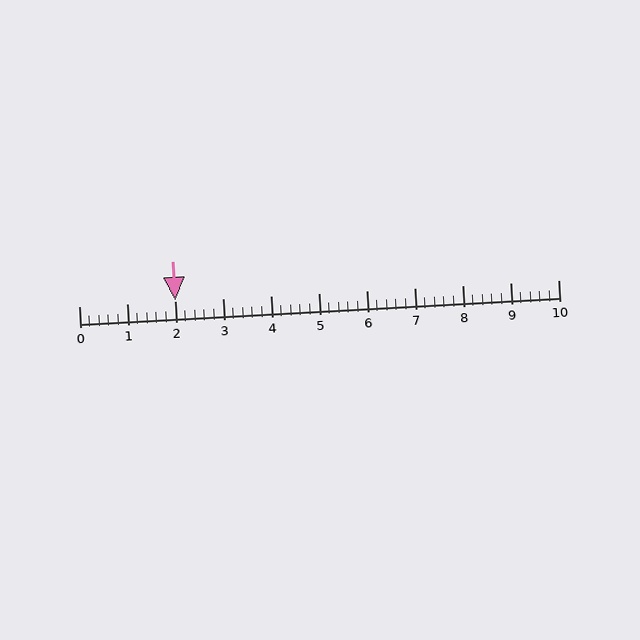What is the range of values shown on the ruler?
The ruler shows values from 0 to 10.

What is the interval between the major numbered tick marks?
The major tick marks are spaced 1 units apart.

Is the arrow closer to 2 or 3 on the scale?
The arrow is closer to 2.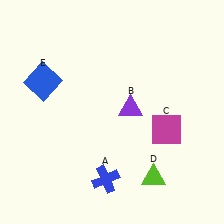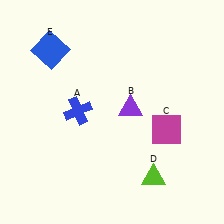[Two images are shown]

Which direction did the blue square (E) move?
The blue square (E) moved up.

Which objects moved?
The objects that moved are: the blue cross (A), the blue square (E).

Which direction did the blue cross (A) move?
The blue cross (A) moved up.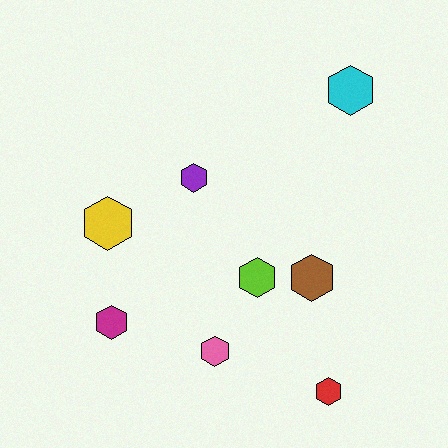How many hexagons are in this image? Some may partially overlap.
There are 8 hexagons.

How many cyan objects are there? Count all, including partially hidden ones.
There is 1 cyan object.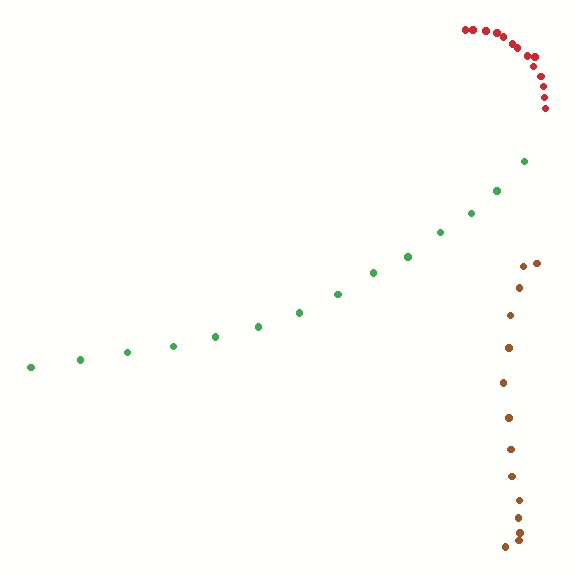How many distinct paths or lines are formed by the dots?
There are 3 distinct paths.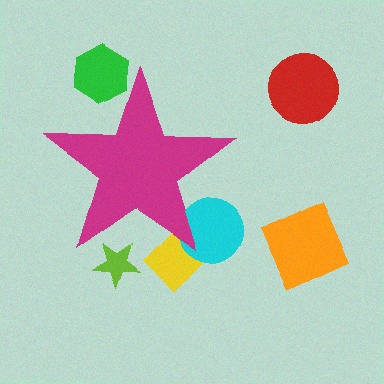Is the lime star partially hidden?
Yes, the lime star is partially hidden behind the magenta star.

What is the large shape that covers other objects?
A magenta star.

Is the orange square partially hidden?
No, the orange square is fully visible.